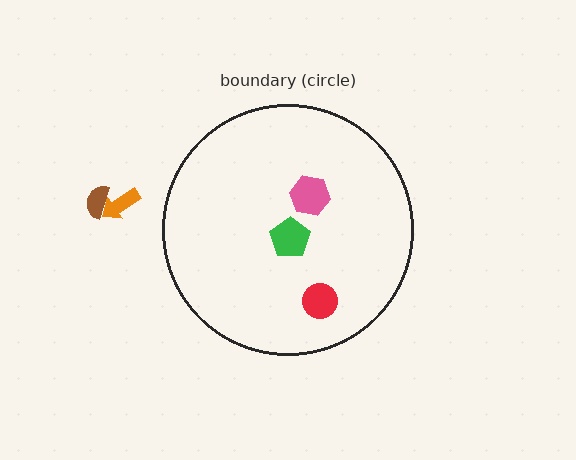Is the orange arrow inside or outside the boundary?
Outside.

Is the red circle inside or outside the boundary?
Inside.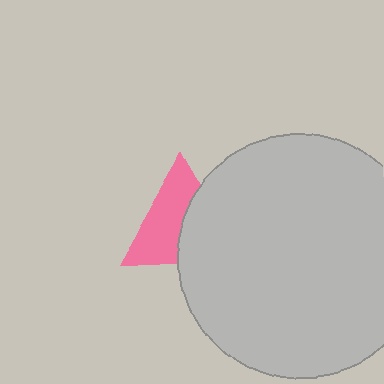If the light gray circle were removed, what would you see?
You would see the complete pink triangle.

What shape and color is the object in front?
The object in front is a light gray circle.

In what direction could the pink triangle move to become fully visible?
The pink triangle could move left. That would shift it out from behind the light gray circle entirely.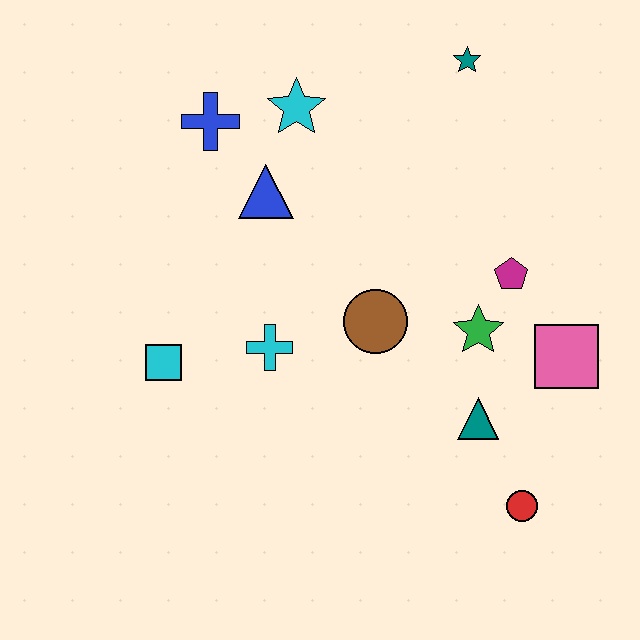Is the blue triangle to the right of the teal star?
No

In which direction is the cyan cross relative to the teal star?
The cyan cross is below the teal star.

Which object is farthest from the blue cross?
The red circle is farthest from the blue cross.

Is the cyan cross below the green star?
Yes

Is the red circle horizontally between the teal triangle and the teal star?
No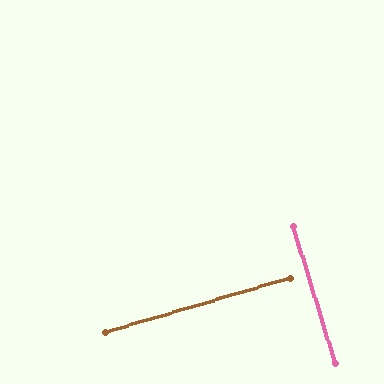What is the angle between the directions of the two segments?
Approximately 90 degrees.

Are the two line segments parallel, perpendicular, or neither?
Perpendicular — they meet at approximately 90°.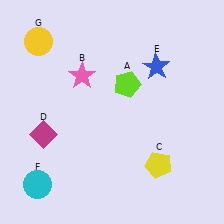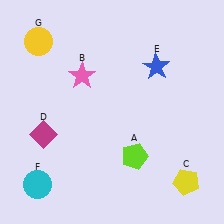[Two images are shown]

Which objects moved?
The objects that moved are: the lime pentagon (A), the yellow pentagon (C).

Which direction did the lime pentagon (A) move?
The lime pentagon (A) moved down.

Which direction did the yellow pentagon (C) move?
The yellow pentagon (C) moved right.